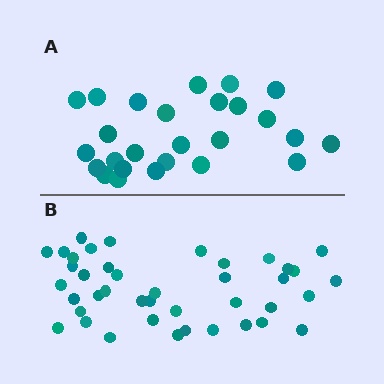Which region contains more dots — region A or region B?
Region B (the bottom region) has more dots.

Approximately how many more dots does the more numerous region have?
Region B has approximately 15 more dots than region A.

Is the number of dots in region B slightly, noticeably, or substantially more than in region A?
Region B has substantially more. The ratio is roughly 1.6 to 1.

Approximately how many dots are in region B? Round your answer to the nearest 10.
About 40 dots. (The exact count is 41, which rounds to 40.)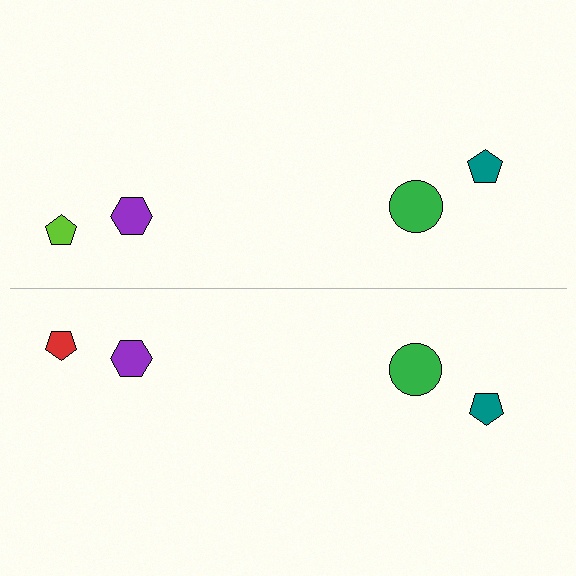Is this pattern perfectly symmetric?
No, the pattern is not perfectly symmetric. The red pentagon on the bottom side breaks the symmetry — its mirror counterpart is lime.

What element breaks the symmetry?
The red pentagon on the bottom side breaks the symmetry — its mirror counterpart is lime.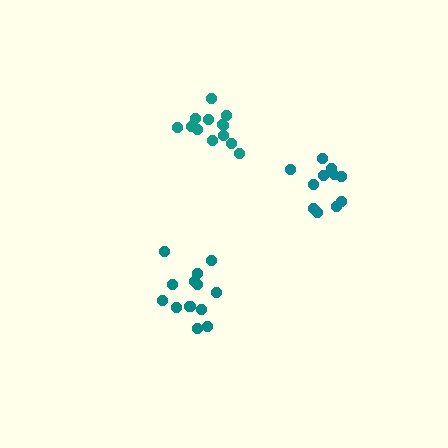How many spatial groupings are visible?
There are 3 spatial groupings.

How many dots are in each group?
Group 1: 14 dots, Group 2: 13 dots, Group 3: 11 dots (38 total).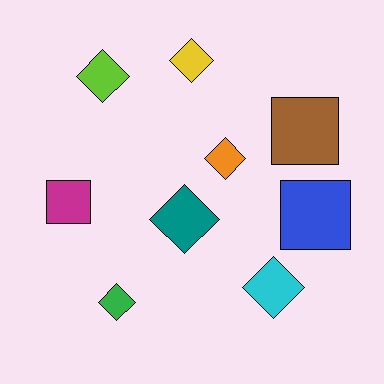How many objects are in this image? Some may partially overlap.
There are 9 objects.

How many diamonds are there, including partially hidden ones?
There are 6 diamonds.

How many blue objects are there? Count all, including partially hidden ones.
There is 1 blue object.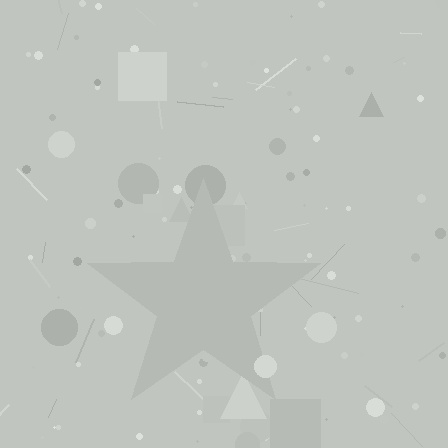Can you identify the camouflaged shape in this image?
The camouflaged shape is a star.